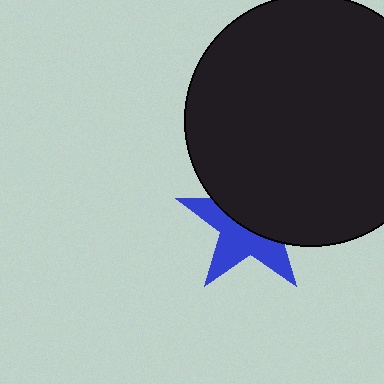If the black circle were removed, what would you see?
You would see the complete blue star.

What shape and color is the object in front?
The object in front is a black circle.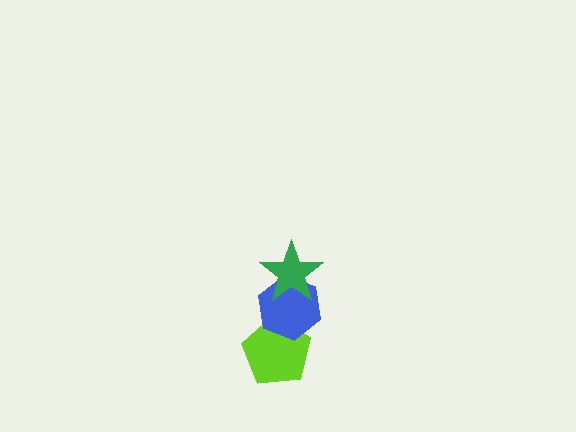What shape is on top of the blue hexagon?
The green star is on top of the blue hexagon.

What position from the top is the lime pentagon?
The lime pentagon is 3rd from the top.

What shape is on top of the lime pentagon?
The blue hexagon is on top of the lime pentagon.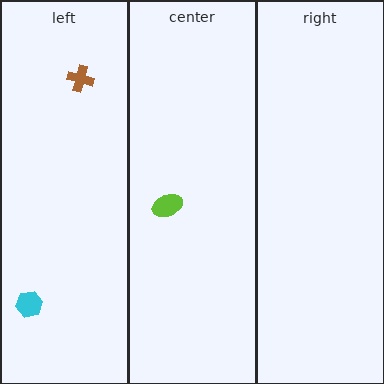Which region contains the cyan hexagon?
The left region.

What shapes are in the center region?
The lime ellipse.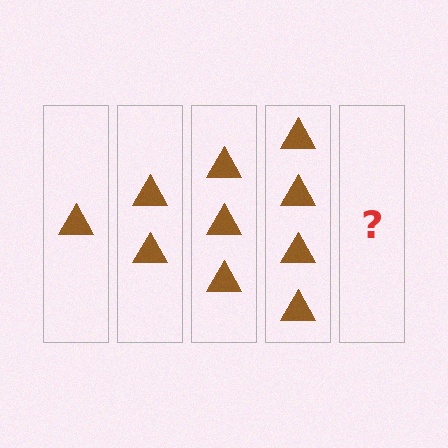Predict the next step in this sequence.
The next step is 5 triangles.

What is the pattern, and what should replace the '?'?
The pattern is that each step adds one more triangle. The '?' should be 5 triangles.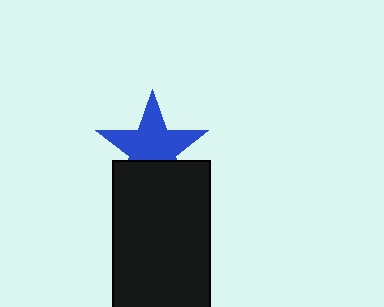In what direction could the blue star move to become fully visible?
The blue star could move up. That would shift it out from behind the black rectangle entirely.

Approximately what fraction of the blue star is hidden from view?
Roughly 33% of the blue star is hidden behind the black rectangle.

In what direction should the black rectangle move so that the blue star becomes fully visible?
The black rectangle should move down. That is the shortest direction to clear the overlap and leave the blue star fully visible.